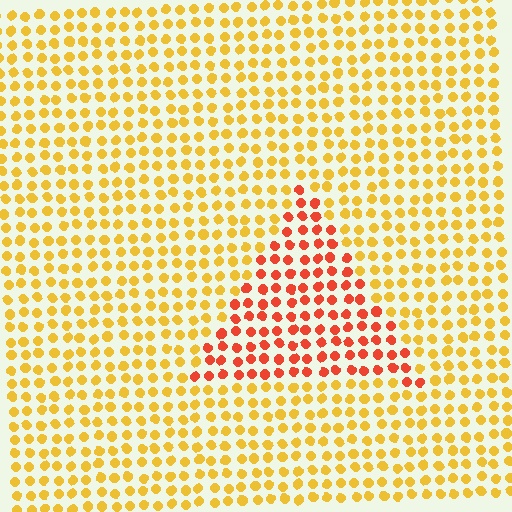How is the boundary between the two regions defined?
The boundary is defined purely by a slight shift in hue (about 39 degrees). Spacing, size, and orientation are identical on both sides.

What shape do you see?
I see a triangle.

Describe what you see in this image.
The image is filled with small yellow elements in a uniform arrangement. A triangle-shaped region is visible where the elements are tinted to a slightly different hue, forming a subtle color boundary.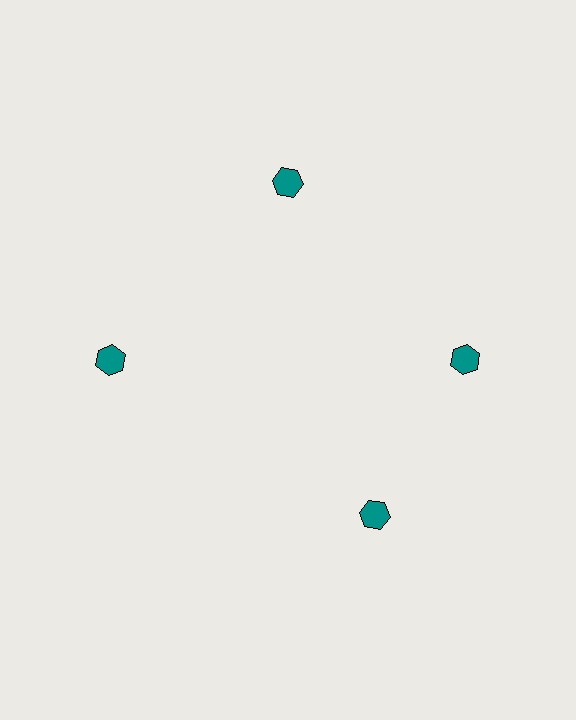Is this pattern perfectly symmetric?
No. The 4 teal hexagons are arranged in a ring, but one element near the 6 o'clock position is rotated out of alignment along the ring, breaking the 4-fold rotational symmetry.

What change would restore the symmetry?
The symmetry would be restored by rotating it back into even spacing with its neighbors so that all 4 hexagons sit at equal angles and equal distance from the center.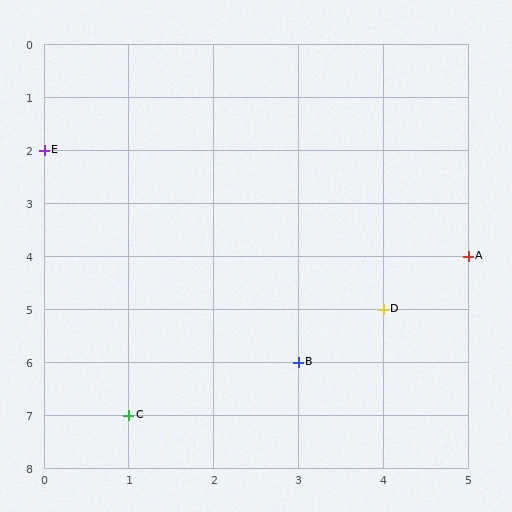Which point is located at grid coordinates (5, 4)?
Point A is at (5, 4).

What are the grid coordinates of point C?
Point C is at grid coordinates (1, 7).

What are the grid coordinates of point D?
Point D is at grid coordinates (4, 5).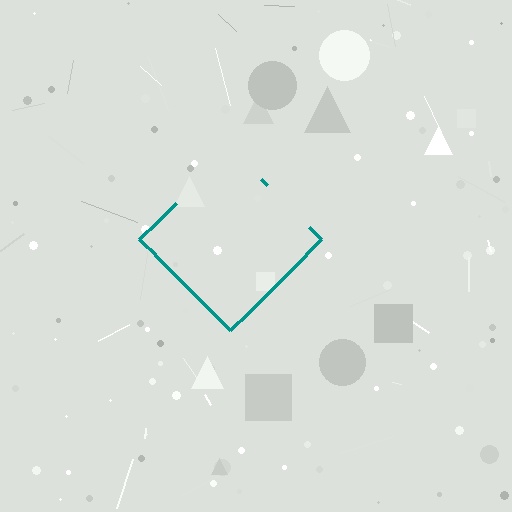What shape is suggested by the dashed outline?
The dashed outline suggests a diamond.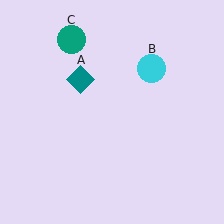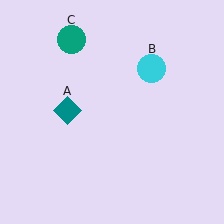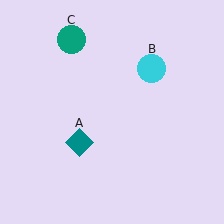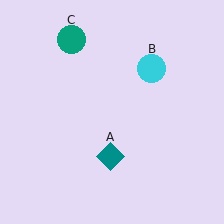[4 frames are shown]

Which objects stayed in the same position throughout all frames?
Cyan circle (object B) and teal circle (object C) remained stationary.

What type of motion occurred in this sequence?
The teal diamond (object A) rotated counterclockwise around the center of the scene.